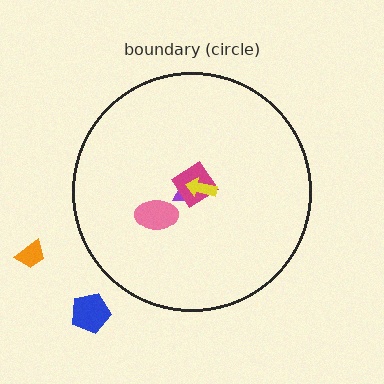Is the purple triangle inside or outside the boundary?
Inside.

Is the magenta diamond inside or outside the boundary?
Inside.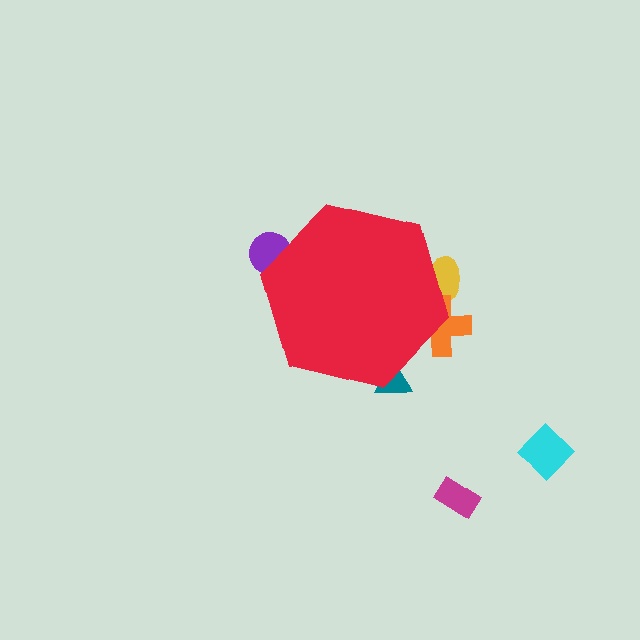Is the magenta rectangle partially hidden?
No, the magenta rectangle is fully visible.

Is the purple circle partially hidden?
Yes, the purple circle is partially hidden behind the red hexagon.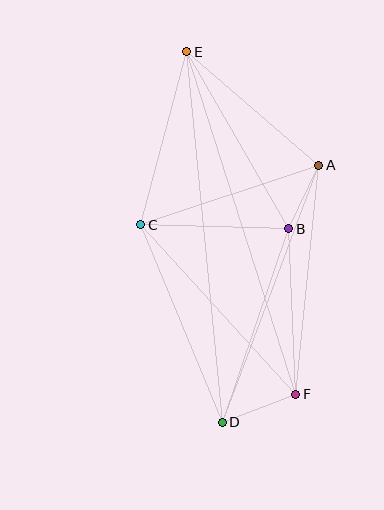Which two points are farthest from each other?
Points D and E are farthest from each other.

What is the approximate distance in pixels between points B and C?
The distance between B and C is approximately 148 pixels.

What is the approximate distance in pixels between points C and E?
The distance between C and E is approximately 179 pixels.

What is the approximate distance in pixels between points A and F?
The distance between A and F is approximately 230 pixels.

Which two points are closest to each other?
Points A and B are closest to each other.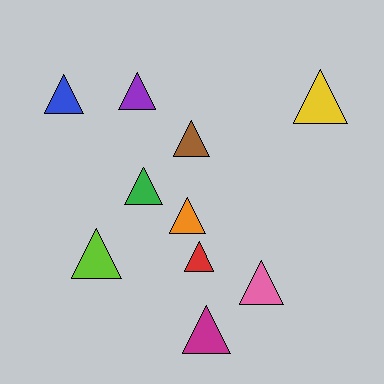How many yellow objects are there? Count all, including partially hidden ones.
There is 1 yellow object.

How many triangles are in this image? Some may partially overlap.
There are 10 triangles.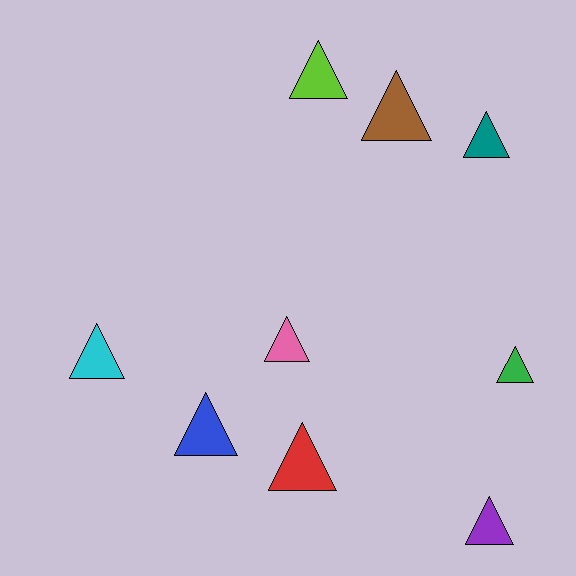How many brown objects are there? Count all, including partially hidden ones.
There is 1 brown object.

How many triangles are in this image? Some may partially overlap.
There are 9 triangles.